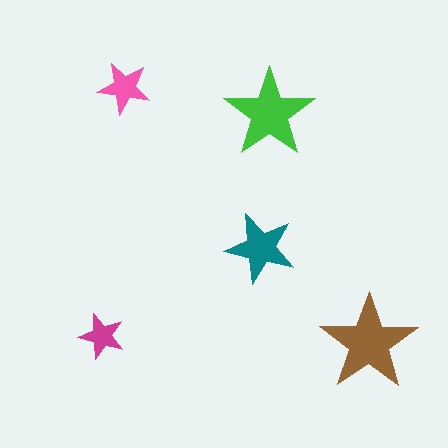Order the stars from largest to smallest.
the brown one, the green one, the teal one, the pink one, the magenta one.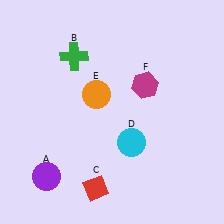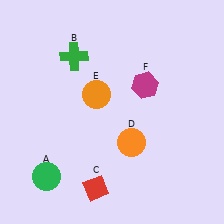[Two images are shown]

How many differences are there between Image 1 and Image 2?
There are 2 differences between the two images.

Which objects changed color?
A changed from purple to green. D changed from cyan to orange.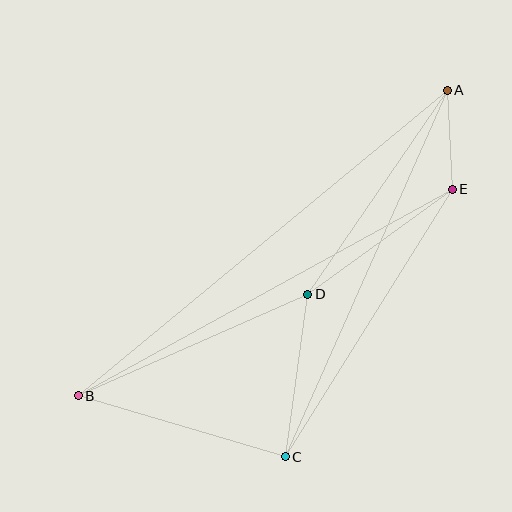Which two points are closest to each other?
Points A and E are closest to each other.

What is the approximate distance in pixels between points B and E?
The distance between B and E is approximately 428 pixels.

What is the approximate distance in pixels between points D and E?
The distance between D and E is approximately 179 pixels.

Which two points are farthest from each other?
Points A and B are farthest from each other.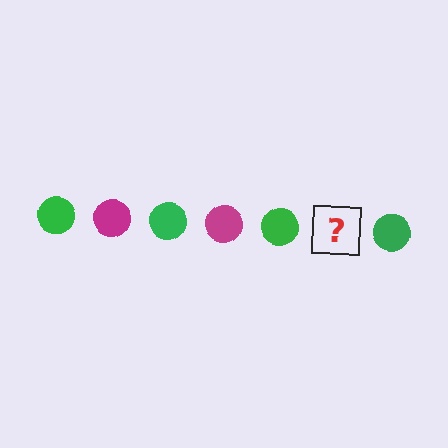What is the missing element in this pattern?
The missing element is a magenta circle.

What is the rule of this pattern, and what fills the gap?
The rule is that the pattern cycles through green, magenta circles. The gap should be filled with a magenta circle.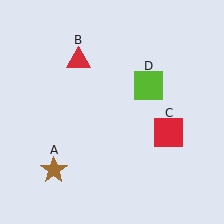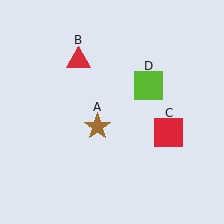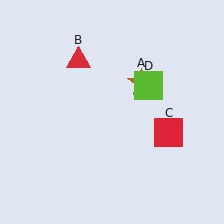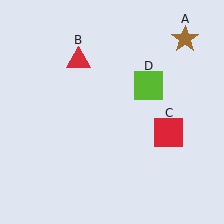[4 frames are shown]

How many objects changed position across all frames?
1 object changed position: brown star (object A).